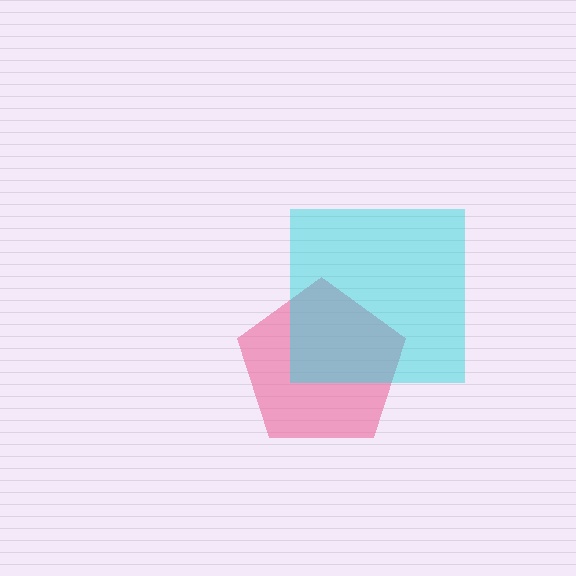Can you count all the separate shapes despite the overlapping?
Yes, there are 2 separate shapes.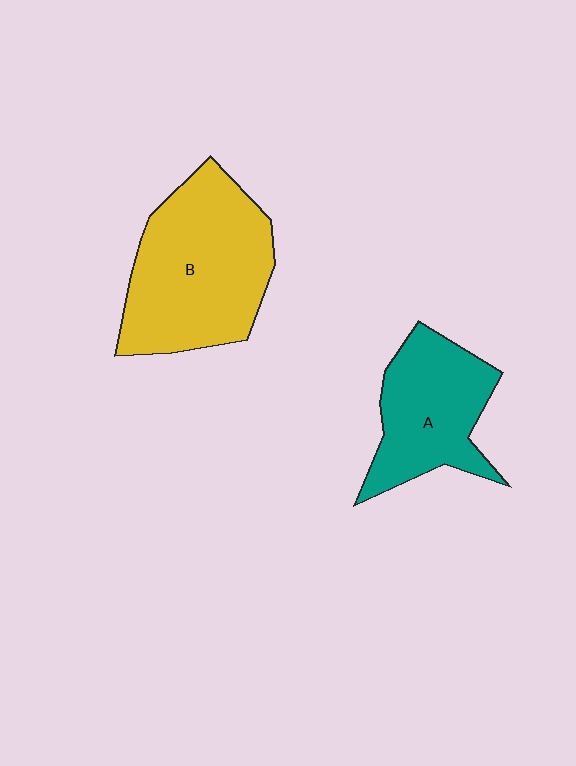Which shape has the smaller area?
Shape A (teal).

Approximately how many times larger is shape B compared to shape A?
Approximately 1.5 times.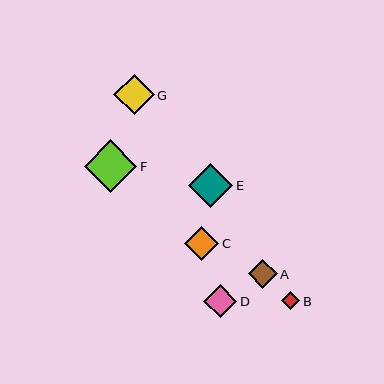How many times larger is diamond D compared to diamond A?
Diamond D is approximately 1.1 times the size of diamond A.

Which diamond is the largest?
Diamond F is the largest with a size of approximately 53 pixels.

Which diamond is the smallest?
Diamond B is the smallest with a size of approximately 18 pixels.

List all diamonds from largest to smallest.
From largest to smallest: F, E, G, C, D, A, B.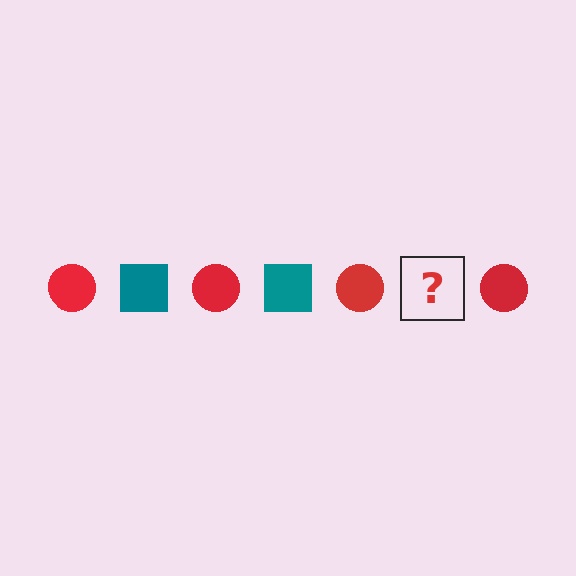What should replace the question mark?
The question mark should be replaced with a teal square.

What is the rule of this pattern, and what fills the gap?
The rule is that the pattern alternates between red circle and teal square. The gap should be filled with a teal square.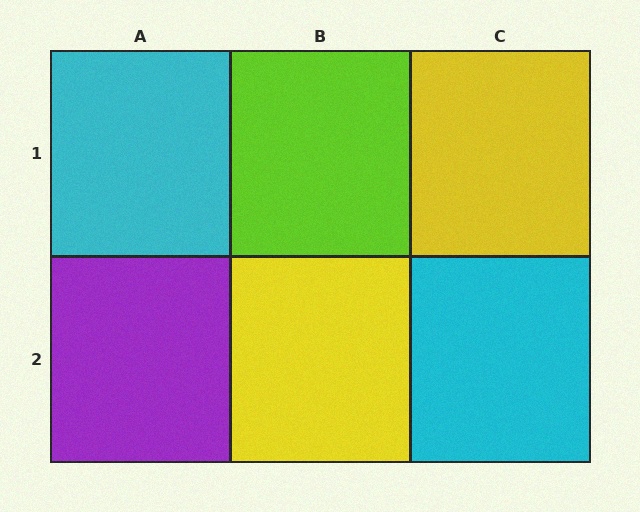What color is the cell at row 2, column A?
Purple.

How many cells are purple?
1 cell is purple.